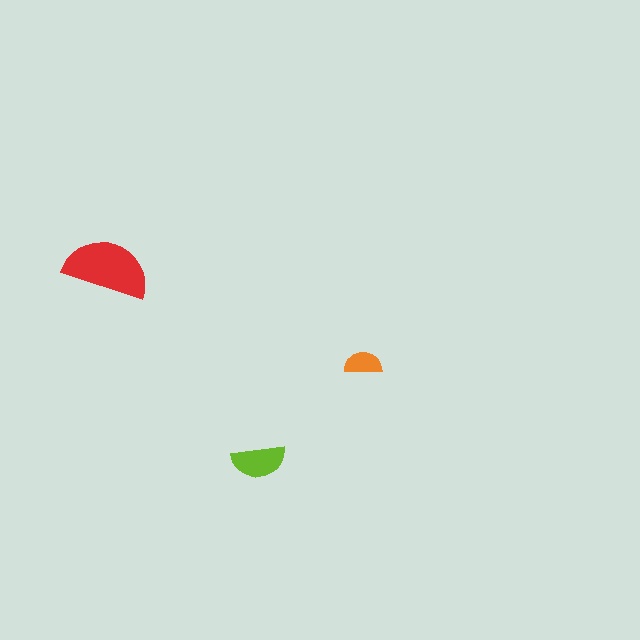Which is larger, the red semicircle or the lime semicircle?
The red one.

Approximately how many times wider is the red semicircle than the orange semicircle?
About 2.5 times wider.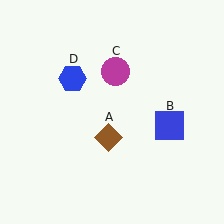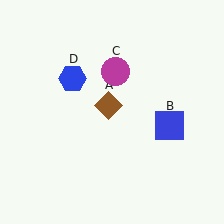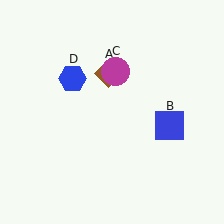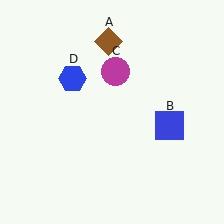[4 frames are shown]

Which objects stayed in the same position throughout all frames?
Blue square (object B) and magenta circle (object C) and blue hexagon (object D) remained stationary.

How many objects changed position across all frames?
1 object changed position: brown diamond (object A).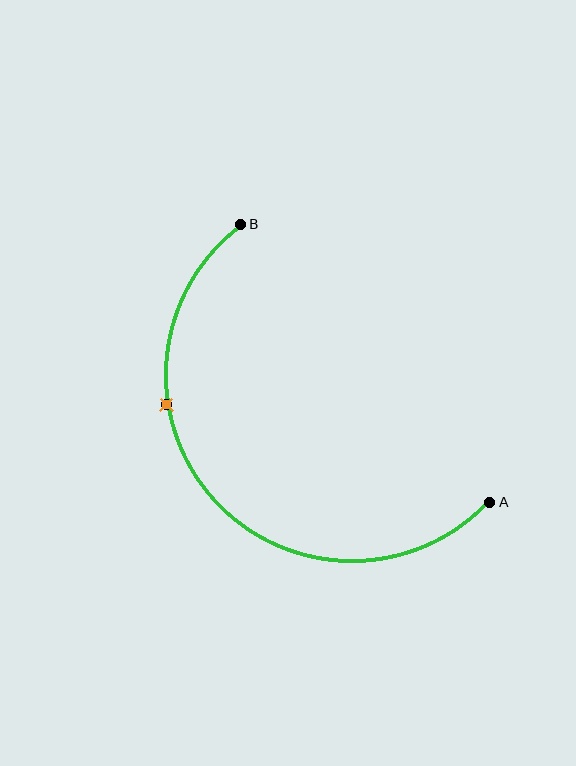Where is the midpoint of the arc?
The arc midpoint is the point on the curve farthest from the straight line joining A and B. It sits below and to the left of that line.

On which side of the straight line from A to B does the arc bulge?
The arc bulges below and to the left of the straight line connecting A and B.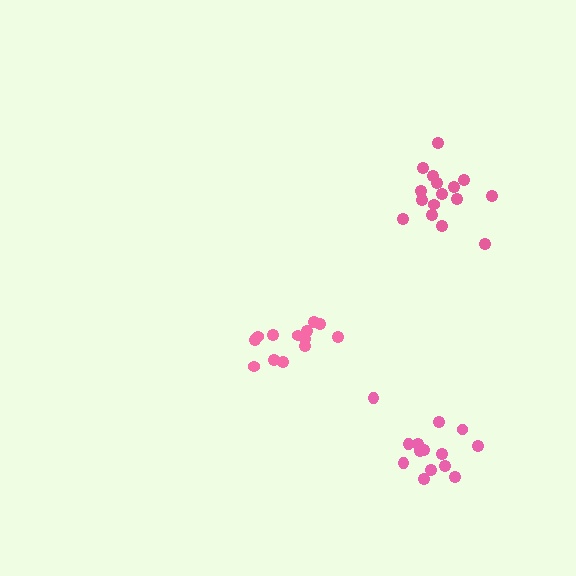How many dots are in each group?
Group 1: 16 dots, Group 2: 14 dots, Group 3: 13 dots (43 total).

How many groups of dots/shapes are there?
There are 3 groups.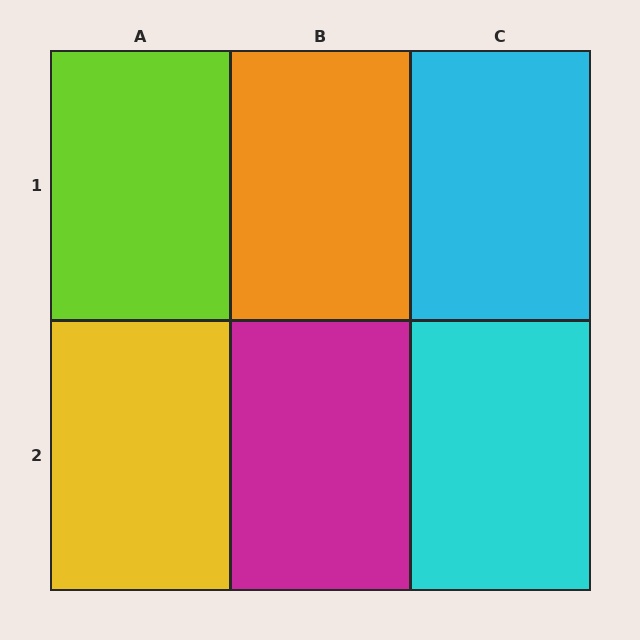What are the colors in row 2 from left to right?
Yellow, magenta, cyan.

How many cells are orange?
1 cell is orange.